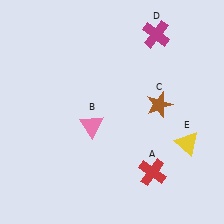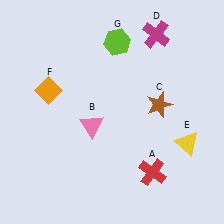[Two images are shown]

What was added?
An orange diamond (F), a lime hexagon (G) were added in Image 2.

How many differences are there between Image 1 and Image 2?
There are 2 differences between the two images.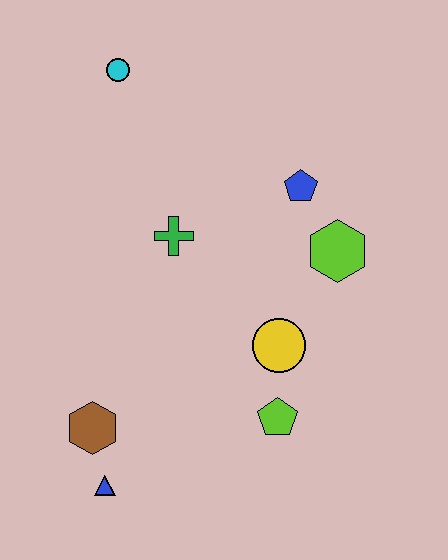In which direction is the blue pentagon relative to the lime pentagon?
The blue pentagon is above the lime pentagon.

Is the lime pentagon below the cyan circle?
Yes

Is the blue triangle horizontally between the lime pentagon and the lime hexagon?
No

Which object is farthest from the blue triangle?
The cyan circle is farthest from the blue triangle.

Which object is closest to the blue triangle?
The brown hexagon is closest to the blue triangle.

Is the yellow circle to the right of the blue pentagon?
No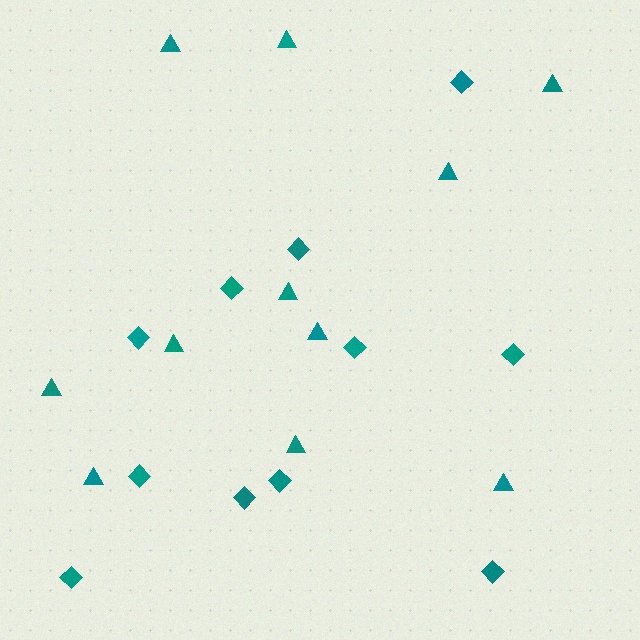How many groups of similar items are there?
There are 2 groups: one group of triangles (11) and one group of diamonds (11).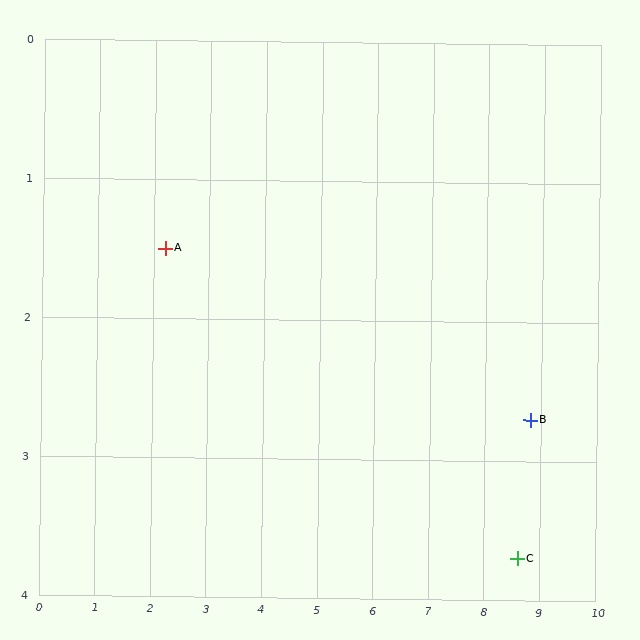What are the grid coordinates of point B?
Point B is at approximately (8.8, 2.7).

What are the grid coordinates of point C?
Point C is at approximately (8.6, 3.7).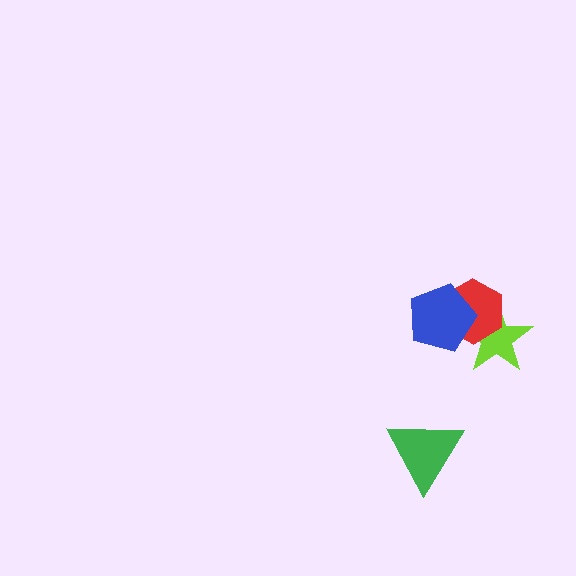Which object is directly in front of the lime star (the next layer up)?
The red hexagon is directly in front of the lime star.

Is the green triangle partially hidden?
No, no other shape covers it.